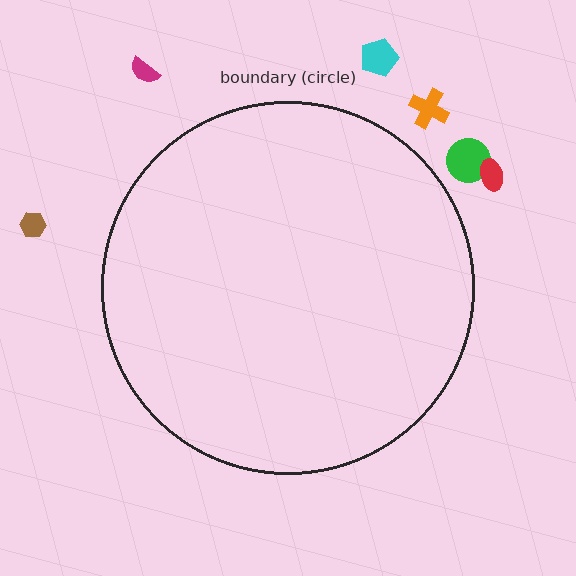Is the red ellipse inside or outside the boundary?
Outside.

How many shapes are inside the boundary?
0 inside, 6 outside.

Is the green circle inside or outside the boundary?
Outside.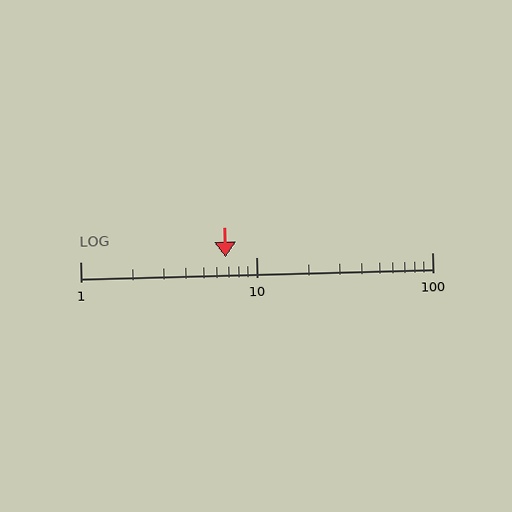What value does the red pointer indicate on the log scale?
The pointer indicates approximately 6.7.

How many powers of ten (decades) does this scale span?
The scale spans 2 decades, from 1 to 100.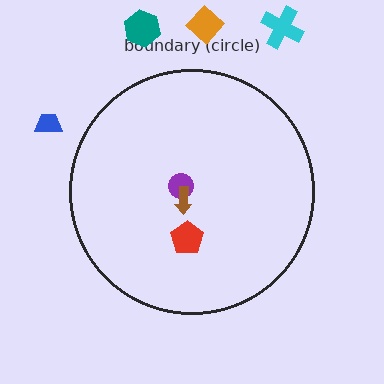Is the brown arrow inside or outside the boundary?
Inside.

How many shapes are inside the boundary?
3 inside, 4 outside.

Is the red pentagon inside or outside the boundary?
Inside.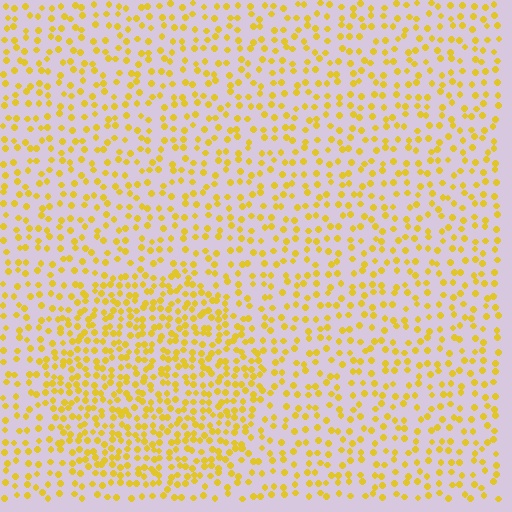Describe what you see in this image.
The image contains small yellow elements arranged at two different densities. A circle-shaped region is visible where the elements are more densely packed than the surrounding area.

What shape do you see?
I see a circle.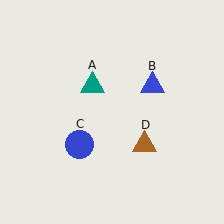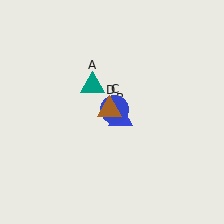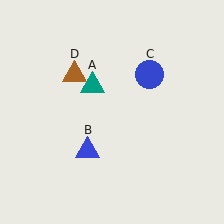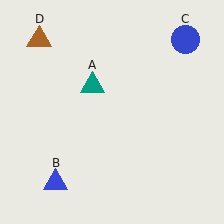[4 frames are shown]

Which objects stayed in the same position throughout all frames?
Teal triangle (object A) remained stationary.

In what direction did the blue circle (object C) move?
The blue circle (object C) moved up and to the right.